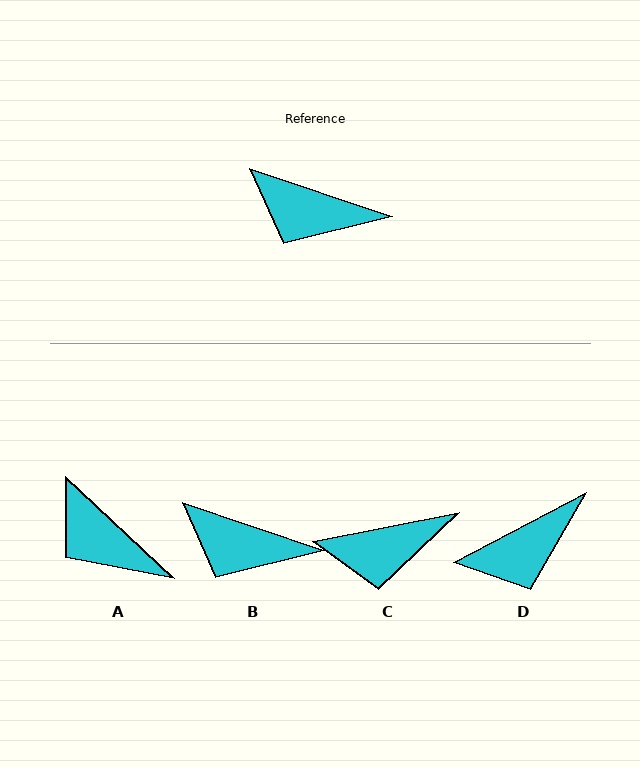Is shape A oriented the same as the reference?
No, it is off by about 25 degrees.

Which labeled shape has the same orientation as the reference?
B.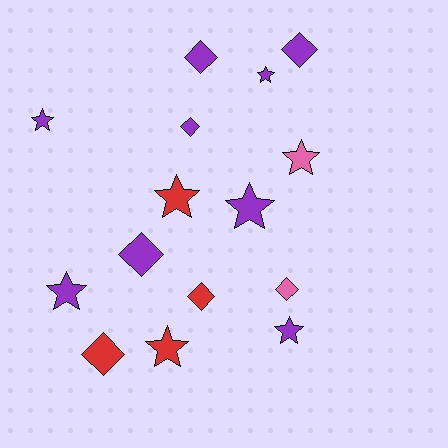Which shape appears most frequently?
Star, with 8 objects.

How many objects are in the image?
There are 15 objects.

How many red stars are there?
There are 2 red stars.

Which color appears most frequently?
Purple, with 9 objects.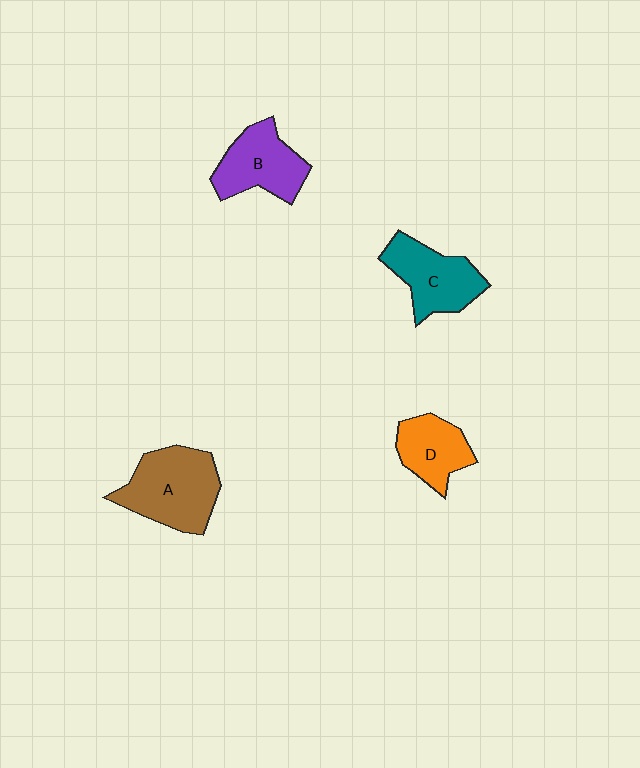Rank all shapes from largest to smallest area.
From largest to smallest: A (brown), C (teal), B (purple), D (orange).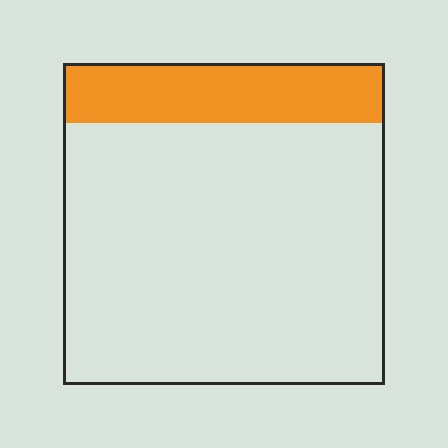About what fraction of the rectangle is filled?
About one fifth (1/5).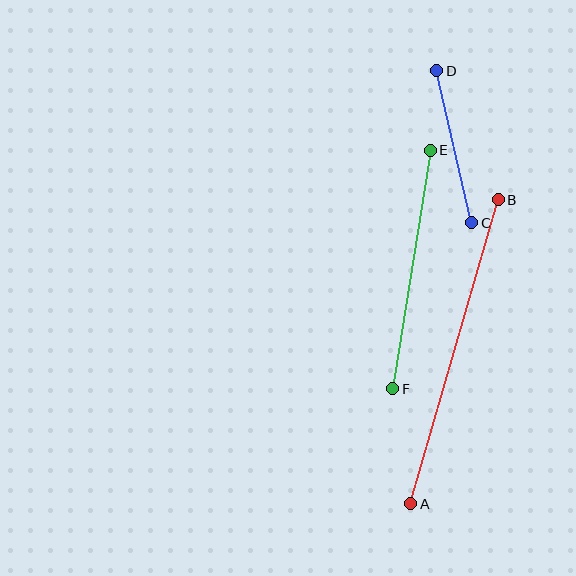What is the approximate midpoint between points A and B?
The midpoint is at approximately (455, 352) pixels.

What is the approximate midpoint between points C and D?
The midpoint is at approximately (454, 147) pixels.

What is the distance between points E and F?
The distance is approximately 242 pixels.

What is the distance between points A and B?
The distance is approximately 316 pixels.